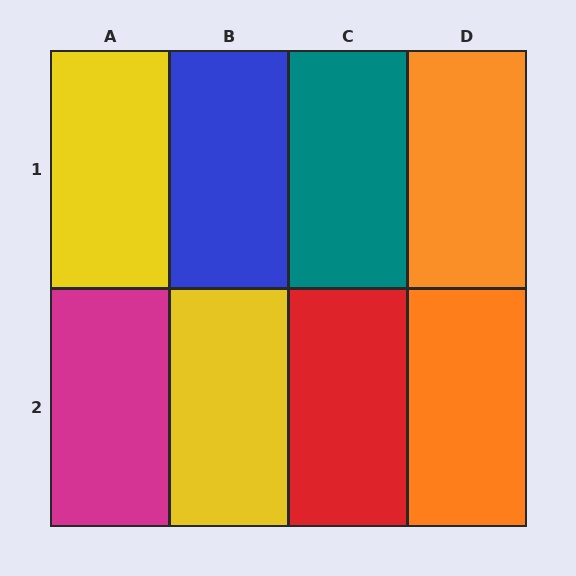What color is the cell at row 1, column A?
Yellow.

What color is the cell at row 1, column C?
Teal.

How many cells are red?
1 cell is red.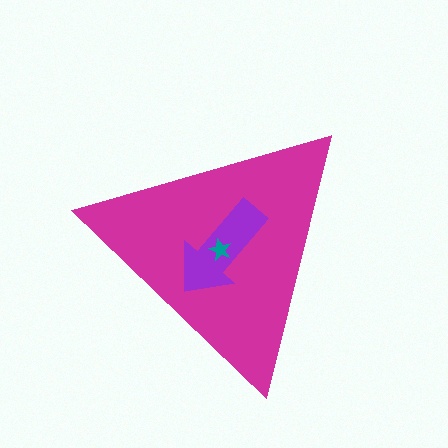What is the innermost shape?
The teal star.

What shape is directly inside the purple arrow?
The teal star.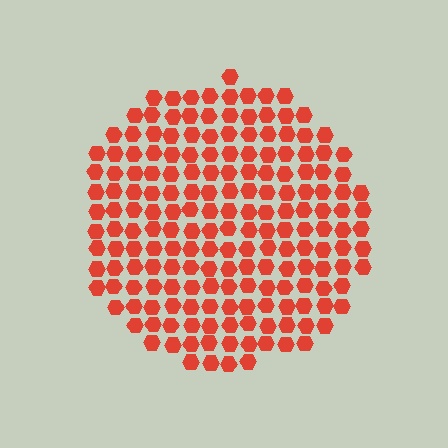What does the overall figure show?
The overall figure shows a circle.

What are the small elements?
The small elements are hexagons.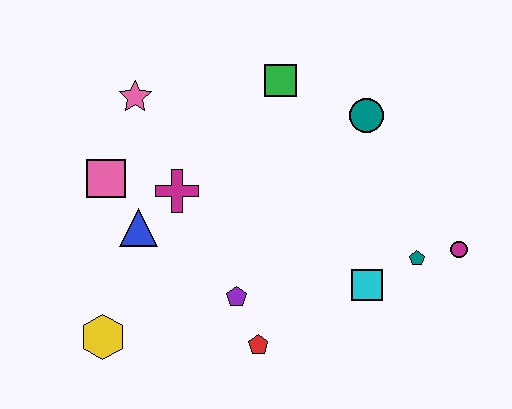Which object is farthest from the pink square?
The magenta circle is farthest from the pink square.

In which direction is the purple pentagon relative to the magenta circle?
The purple pentagon is to the left of the magenta circle.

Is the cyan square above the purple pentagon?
Yes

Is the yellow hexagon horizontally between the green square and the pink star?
No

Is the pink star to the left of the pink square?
No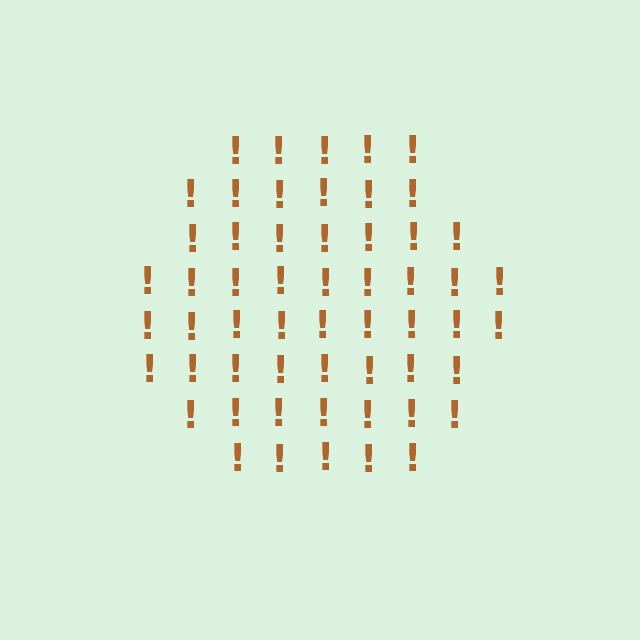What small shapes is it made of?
It is made of small exclamation marks.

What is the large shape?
The large shape is a hexagon.